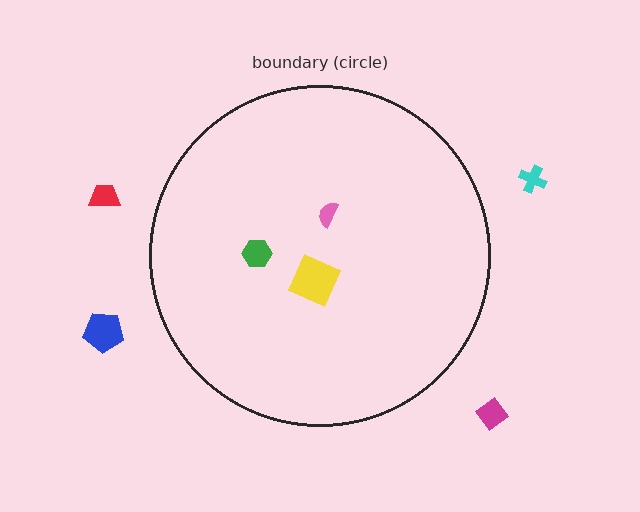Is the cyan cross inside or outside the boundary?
Outside.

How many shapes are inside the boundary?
3 inside, 4 outside.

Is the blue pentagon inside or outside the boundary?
Outside.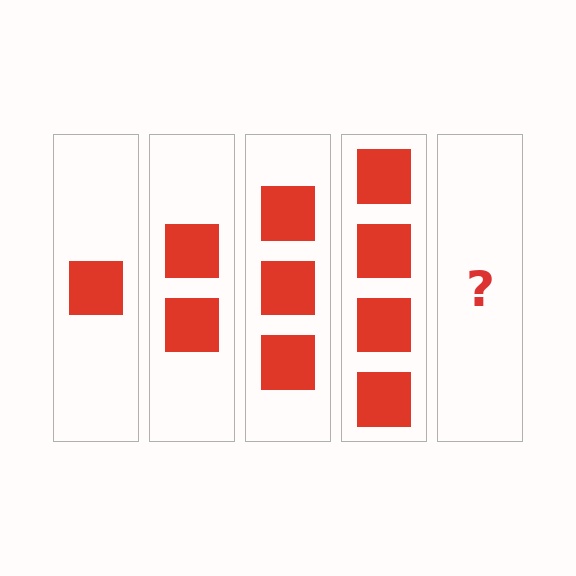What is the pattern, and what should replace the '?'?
The pattern is that each step adds one more square. The '?' should be 5 squares.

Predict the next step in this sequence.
The next step is 5 squares.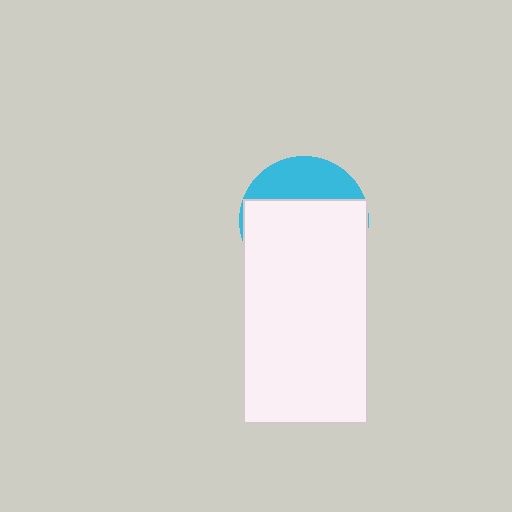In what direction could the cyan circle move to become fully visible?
The cyan circle could move up. That would shift it out from behind the white rectangle entirely.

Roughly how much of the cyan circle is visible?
A small part of it is visible (roughly 31%).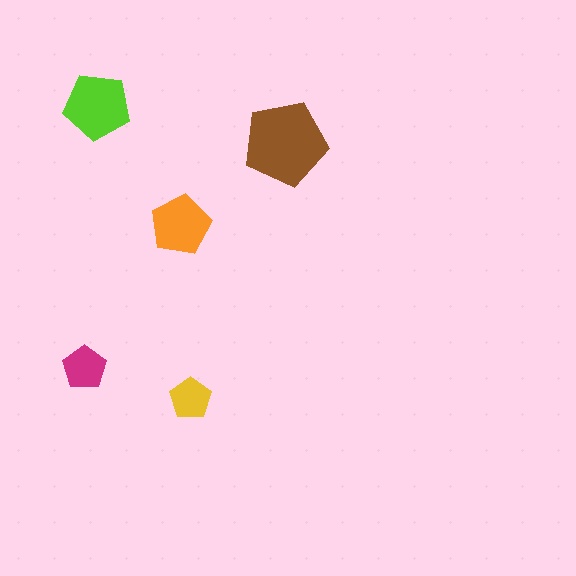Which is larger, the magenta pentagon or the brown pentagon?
The brown one.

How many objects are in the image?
There are 5 objects in the image.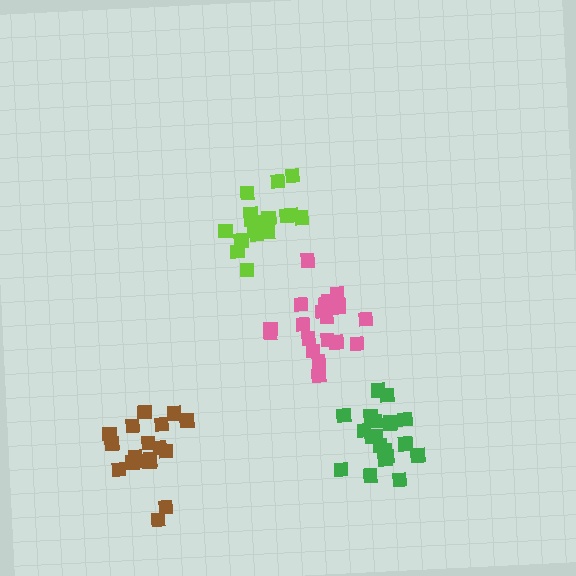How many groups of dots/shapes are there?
There are 4 groups.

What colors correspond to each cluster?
The clusters are colored: green, brown, pink, lime.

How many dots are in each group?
Group 1: 21 dots, Group 2: 18 dots, Group 3: 20 dots, Group 4: 18 dots (77 total).